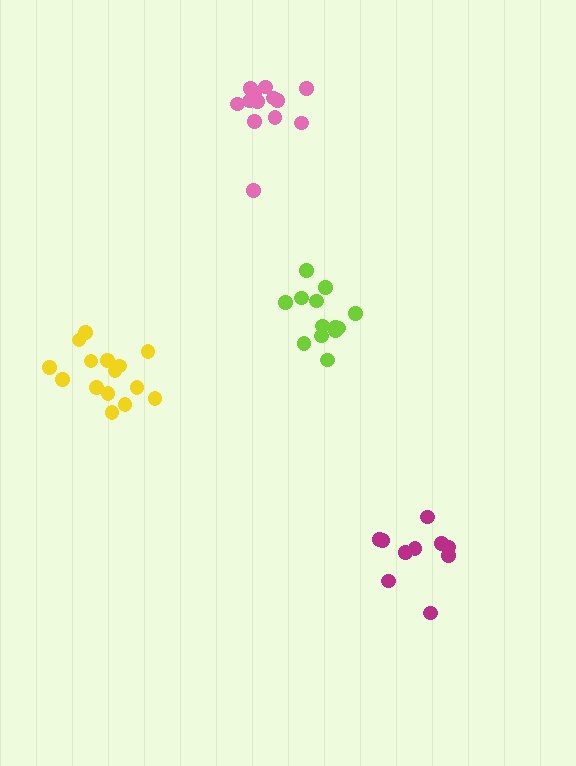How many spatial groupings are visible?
There are 4 spatial groupings.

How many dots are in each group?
Group 1: 10 dots, Group 2: 13 dots, Group 3: 13 dots, Group 4: 15 dots (51 total).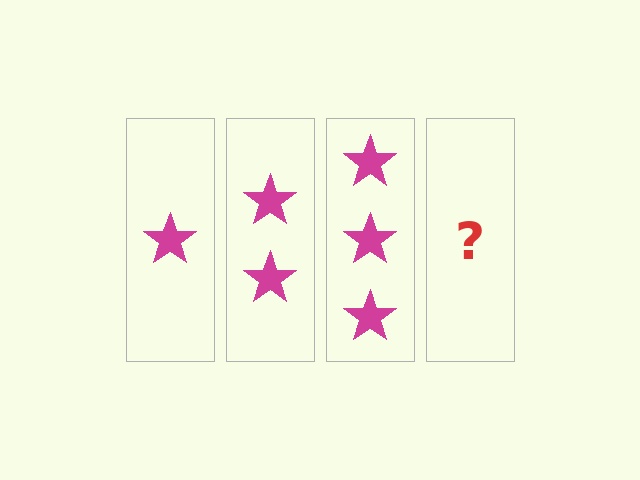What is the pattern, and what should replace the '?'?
The pattern is that each step adds one more star. The '?' should be 4 stars.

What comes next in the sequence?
The next element should be 4 stars.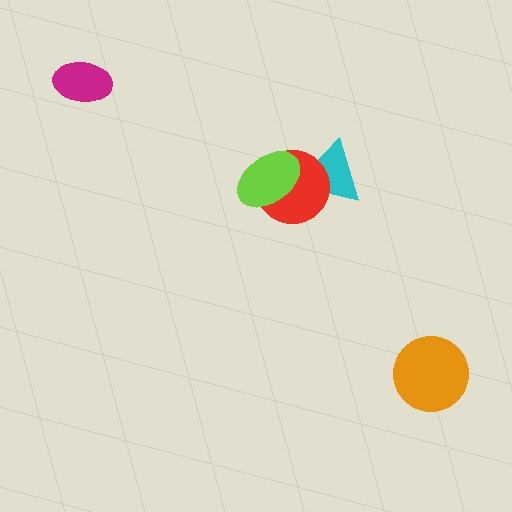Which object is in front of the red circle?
The lime ellipse is in front of the red circle.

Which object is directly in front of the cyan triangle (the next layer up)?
The red circle is directly in front of the cyan triangle.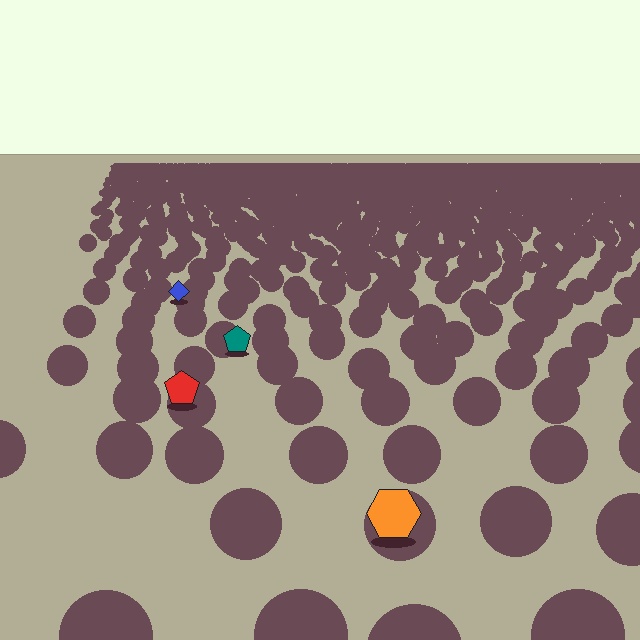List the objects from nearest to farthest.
From nearest to farthest: the orange hexagon, the red pentagon, the teal pentagon, the blue diamond.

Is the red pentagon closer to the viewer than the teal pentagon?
Yes. The red pentagon is closer — you can tell from the texture gradient: the ground texture is coarser near it.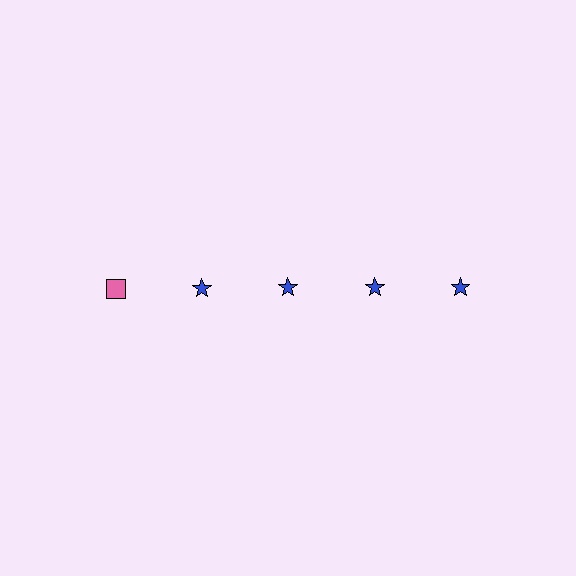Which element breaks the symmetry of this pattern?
The pink square in the top row, leftmost column breaks the symmetry. All other shapes are blue stars.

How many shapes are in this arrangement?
There are 5 shapes arranged in a grid pattern.